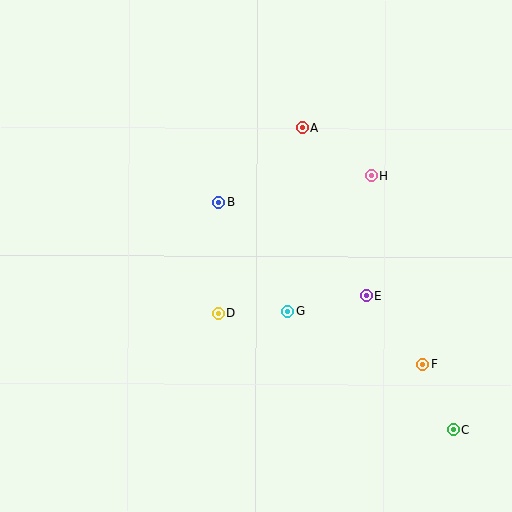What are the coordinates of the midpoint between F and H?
The midpoint between F and H is at (398, 270).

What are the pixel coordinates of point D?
Point D is at (218, 313).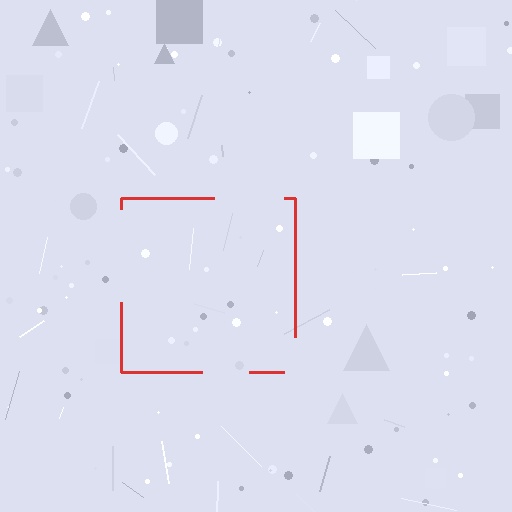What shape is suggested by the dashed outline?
The dashed outline suggests a square.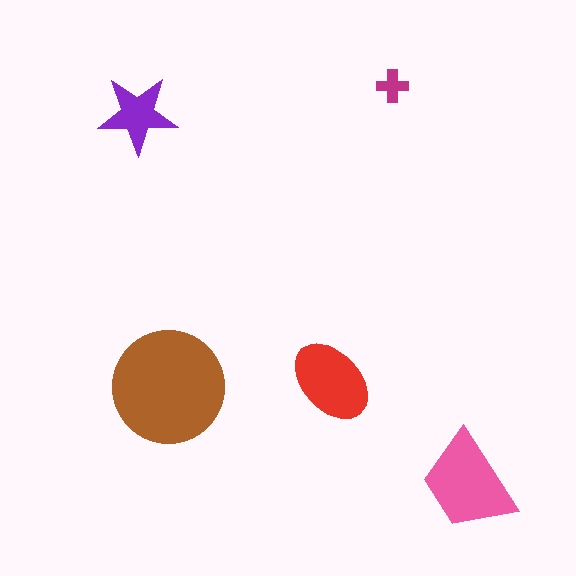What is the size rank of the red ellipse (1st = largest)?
3rd.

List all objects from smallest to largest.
The magenta cross, the purple star, the red ellipse, the pink trapezoid, the brown circle.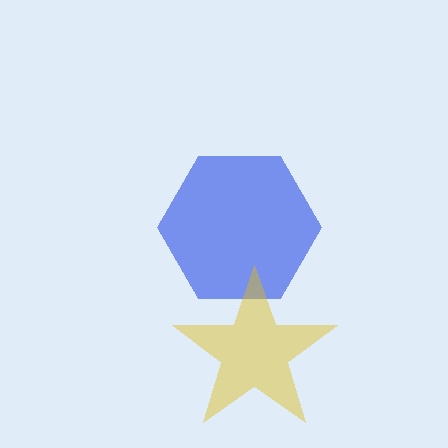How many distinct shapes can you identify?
There are 2 distinct shapes: a blue hexagon, a yellow star.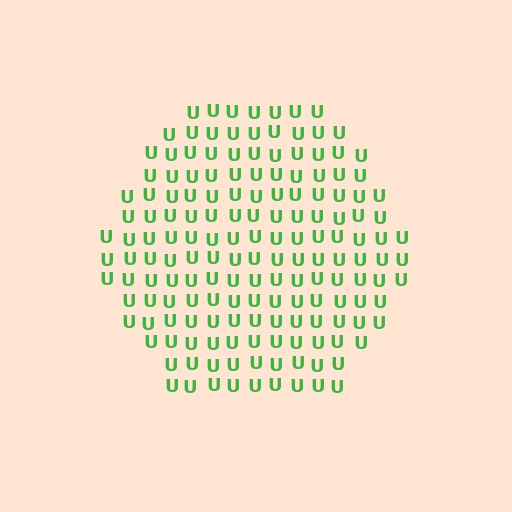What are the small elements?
The small elements are letter U's.